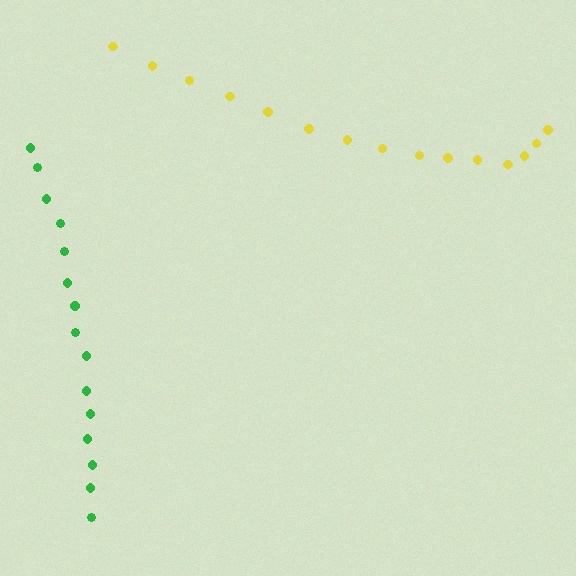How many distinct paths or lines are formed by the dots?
There are 2 distinct paths.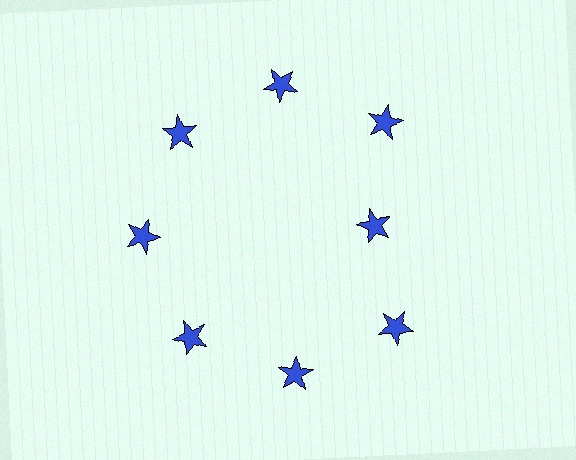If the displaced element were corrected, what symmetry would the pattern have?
It would have 8-fold rotational symmetry — the pattern would map onto itself every 45 degrees.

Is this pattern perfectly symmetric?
No. The 8 blue stars are arranged in a ring, but one element near the 3 o'clock position is pulled inward toward the center, breaking the 8-fold rotational symmetry.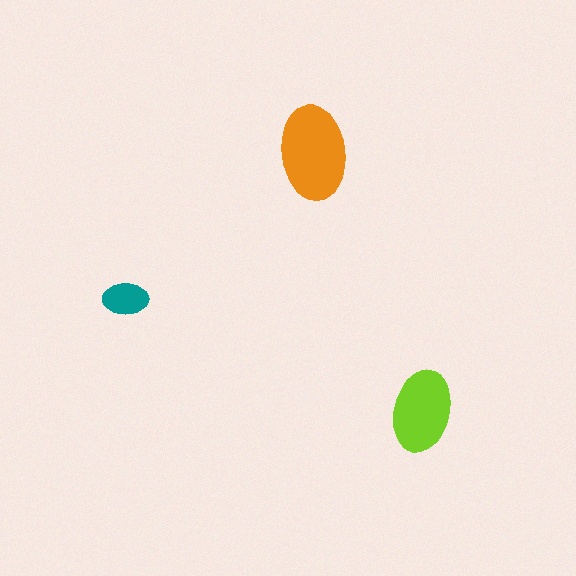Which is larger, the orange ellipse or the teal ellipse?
The orange one.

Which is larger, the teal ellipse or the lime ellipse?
The lime one.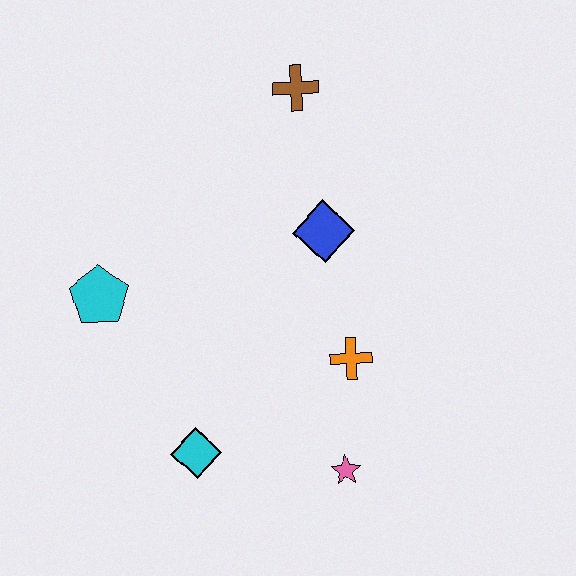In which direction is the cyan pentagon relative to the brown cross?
The cyan pentagon is to the left of the brown cross.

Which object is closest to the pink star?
The orange cross is closest to the pink star.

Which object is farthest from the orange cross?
The brown cross is farthest from the orange cross.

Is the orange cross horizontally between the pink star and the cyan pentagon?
No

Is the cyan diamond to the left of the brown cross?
Yes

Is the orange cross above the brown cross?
No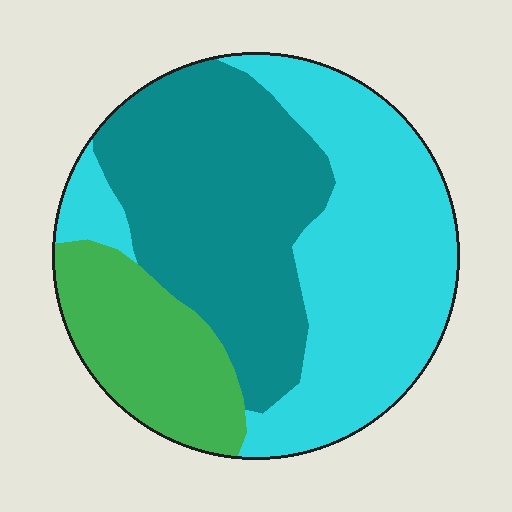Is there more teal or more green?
Teal.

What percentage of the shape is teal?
Teal takes up about three eighths (3/8) of the shape.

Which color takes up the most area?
Cyan, at roughly 45%.